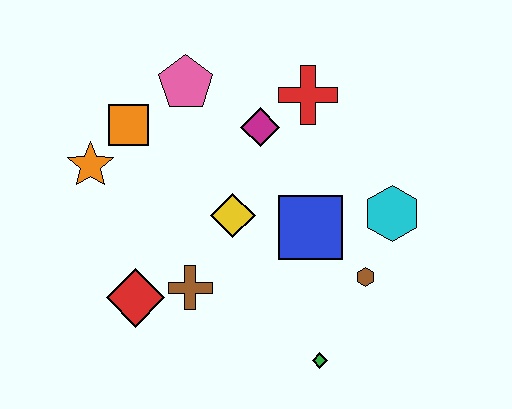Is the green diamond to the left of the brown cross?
No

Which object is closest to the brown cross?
The red diamond is closest to the brown cross.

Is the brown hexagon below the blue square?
Yes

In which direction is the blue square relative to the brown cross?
The blue square is to the right of the brown cross.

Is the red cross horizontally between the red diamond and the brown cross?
No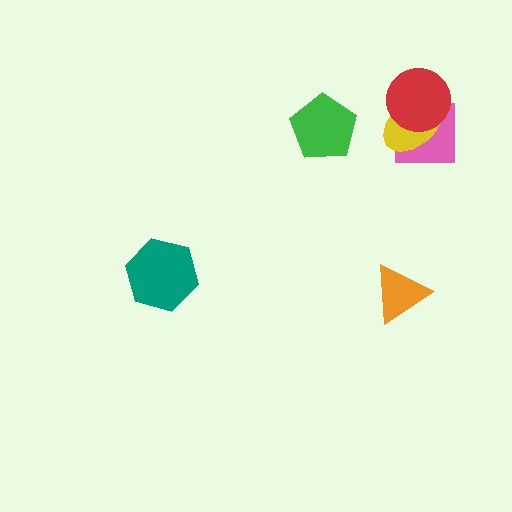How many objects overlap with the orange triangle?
0 objects overlap with the orange triangle.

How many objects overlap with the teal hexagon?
0 objects overlap with the teal hexagon.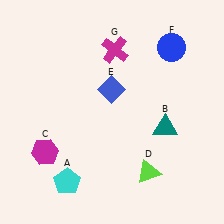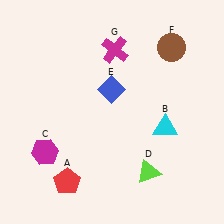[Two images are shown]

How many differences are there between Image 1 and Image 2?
There are 3 differences between the two images.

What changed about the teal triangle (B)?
In Image 1, B is teal. In Image 2, it changed to cyan.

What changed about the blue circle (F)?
In Image 1, F is blue. In Image 2, it changed to brown.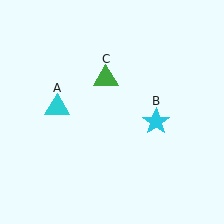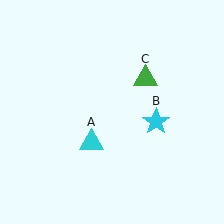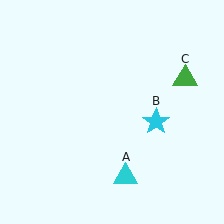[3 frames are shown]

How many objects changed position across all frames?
2 objects changed position: cyan triangle (object A), green triangle (object C).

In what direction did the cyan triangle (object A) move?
The cyan triangle (object A) moved down and to the right.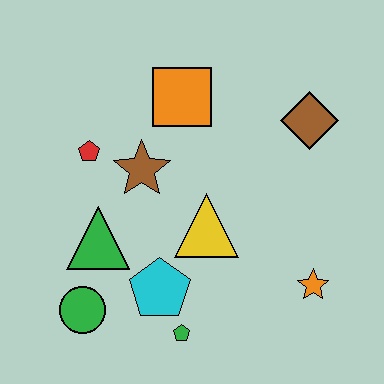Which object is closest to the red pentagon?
The brown star is closest to the red pentagon.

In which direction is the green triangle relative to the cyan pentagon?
The green triangle is to the left of the cyan pentagon.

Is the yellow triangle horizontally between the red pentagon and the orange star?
Yes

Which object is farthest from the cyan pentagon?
The brown diamond is farthest from the cyan pentagon.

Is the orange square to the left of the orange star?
Yes